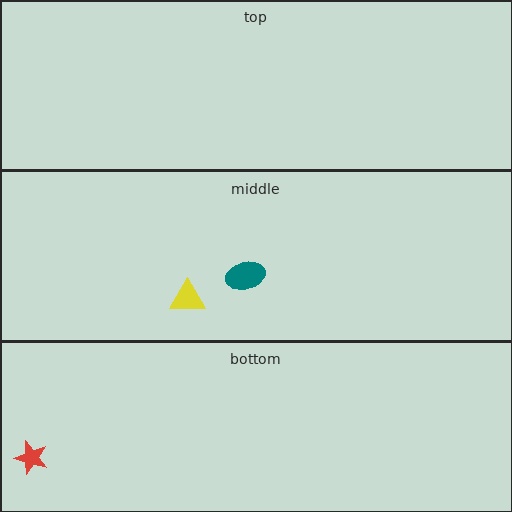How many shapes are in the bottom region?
1.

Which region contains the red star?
The bottom region.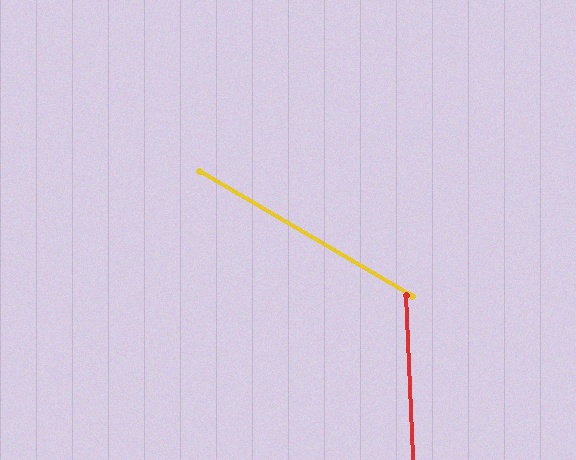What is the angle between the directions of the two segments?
Approximately 57 degrees.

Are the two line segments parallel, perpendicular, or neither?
Neither parallel nor perpendicular — they differ by about 57°.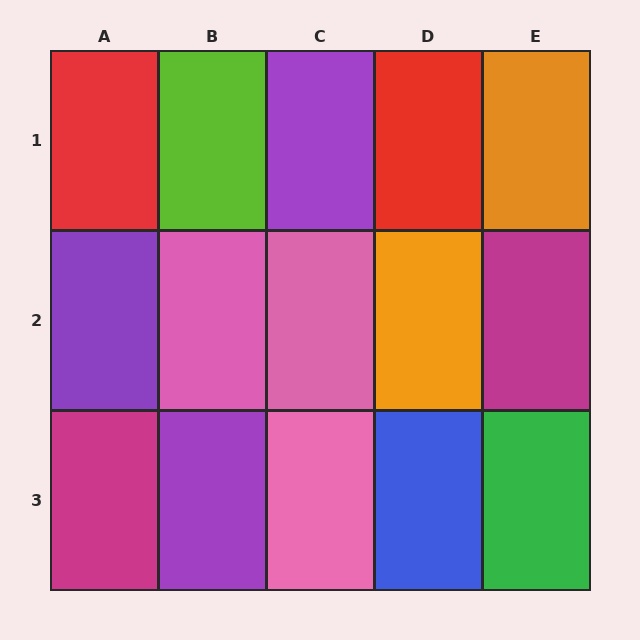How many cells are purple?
3 cells are purple.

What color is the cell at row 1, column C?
Purple.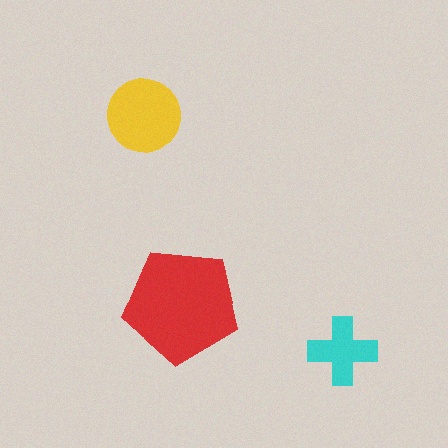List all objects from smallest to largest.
The cyan cross, the yellow circle, the red pentagon.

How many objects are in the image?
There are 3 objects in the image.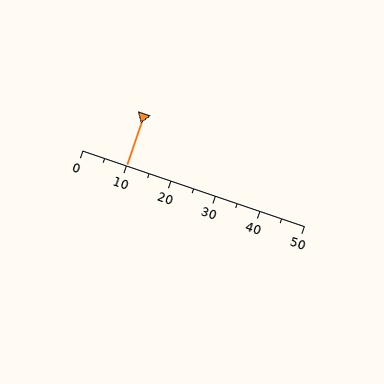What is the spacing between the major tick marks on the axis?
The major ticks are spaced 10 apart.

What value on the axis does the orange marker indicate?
The marker indicates approximately 10.